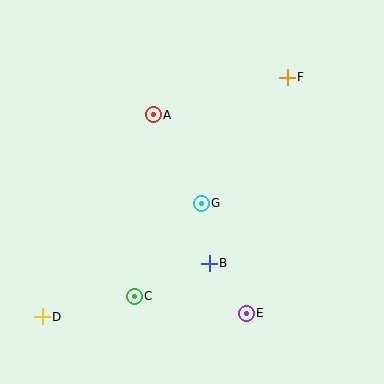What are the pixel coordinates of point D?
Point D is at (42, 317).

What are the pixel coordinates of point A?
Point A is at (153, 115).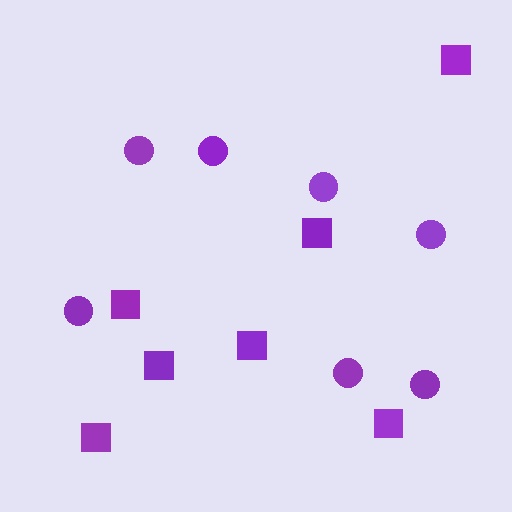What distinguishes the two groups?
There are 2 groups: one group of circles (7) and one group of squares (7).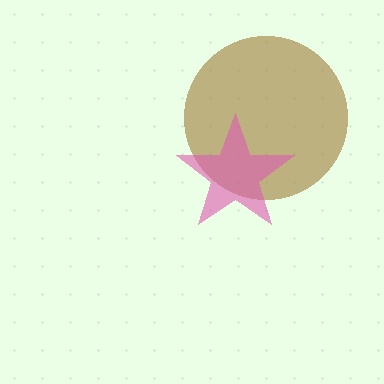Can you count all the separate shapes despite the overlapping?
Yes, there are 2 separate shapes.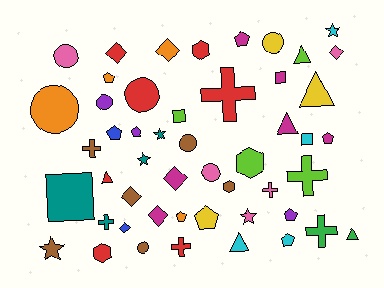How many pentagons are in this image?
There are 9 pentagons.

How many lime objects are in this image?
There are 4 lime objects.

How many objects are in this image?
There are 50 objects.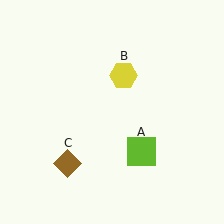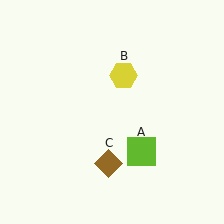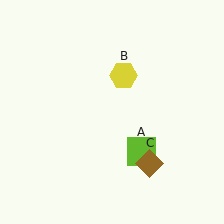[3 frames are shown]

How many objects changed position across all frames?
1 object changed position: brown diamond (object C).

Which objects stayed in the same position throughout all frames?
Lime square (object A) and yellow hexagon (object B) remained stationary.